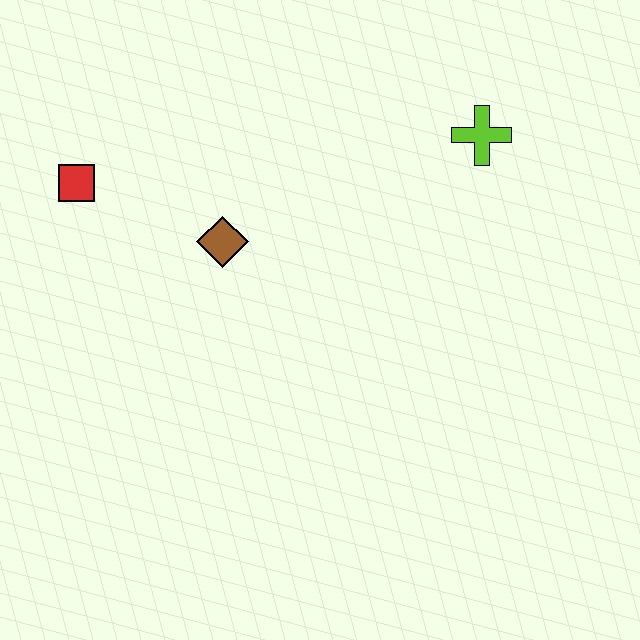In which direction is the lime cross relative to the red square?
The lime cross is to the right of the red square.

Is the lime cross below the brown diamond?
No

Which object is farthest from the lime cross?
The red square is farthest from the lime cross.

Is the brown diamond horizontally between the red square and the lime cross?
Yes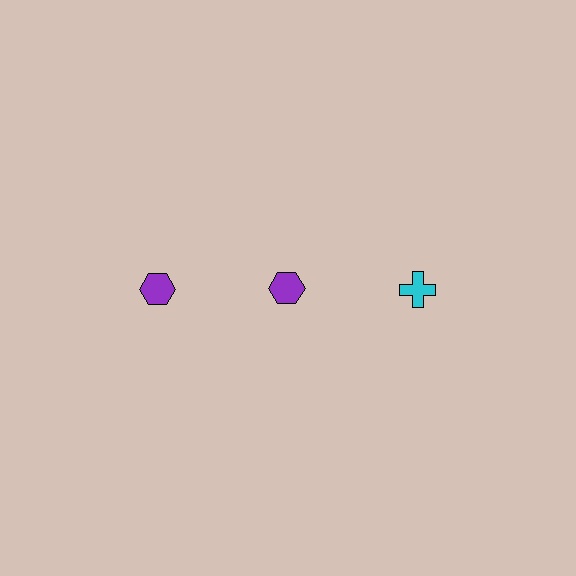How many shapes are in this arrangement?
There are 3 shapes arranged in a grid pattern.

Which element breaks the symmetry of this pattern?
The cyan cross in the top row, center column breaks the symmetry. All other shapes are purple hexagons.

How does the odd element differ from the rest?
It differs in both color (cyan instead of purple) and shape (cross instead of hexagon).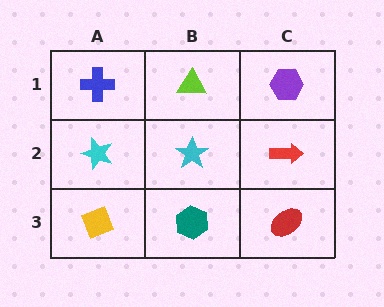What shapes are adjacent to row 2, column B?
A lime triangle (row 1, column B), a teal hexagon (row 3, column B), a cyan star (row 2, column A), a red arrow (row 2, column C).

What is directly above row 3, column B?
A cyan star.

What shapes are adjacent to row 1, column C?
A red arrow (row 2, column C), a lime triangle (row 1, column B).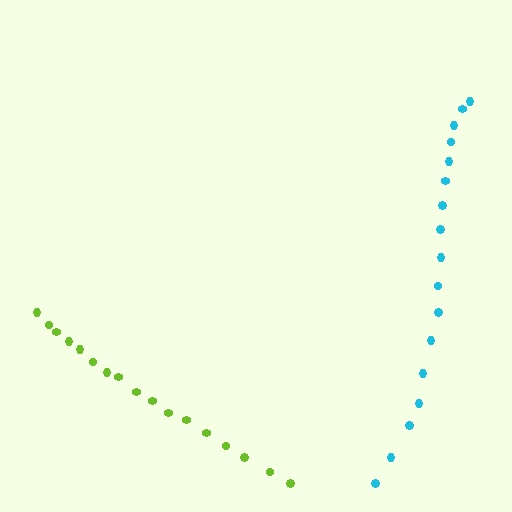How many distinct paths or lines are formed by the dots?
There are 2 distinct paths.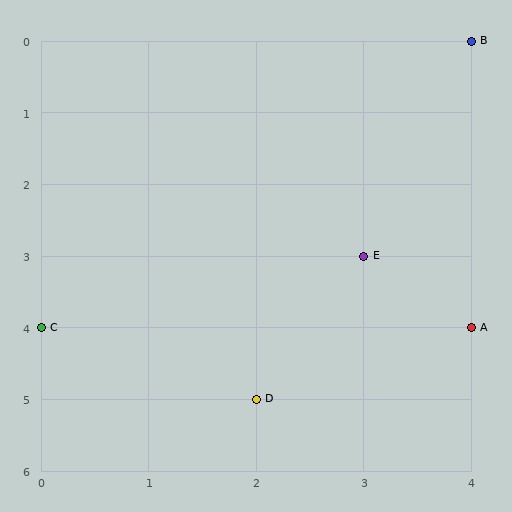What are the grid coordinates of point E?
Point E is at grid coordinates (3, 3).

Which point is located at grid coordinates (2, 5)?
Point D is at (2, 5).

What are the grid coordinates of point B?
Point B is at grid coordinates (4, 0).